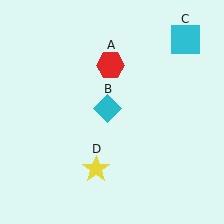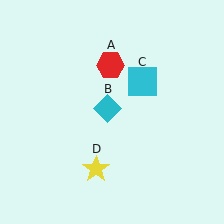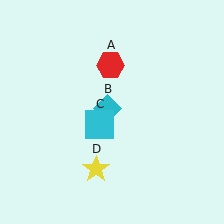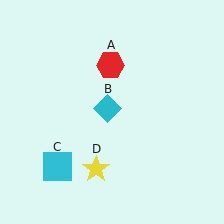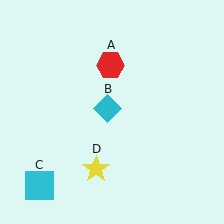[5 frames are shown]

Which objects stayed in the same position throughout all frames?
Red hexagon (object A) and cyan diamond (object B) and yellow star (object D) remained stationary.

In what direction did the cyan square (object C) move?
The cyan square (object C) moved down and to the left.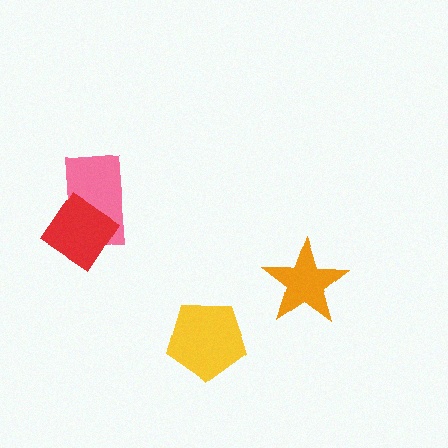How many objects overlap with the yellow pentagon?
0 objects overlap with the yellow pentagon.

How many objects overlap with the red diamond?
1 object overlaps with the red diamond.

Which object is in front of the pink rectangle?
The red diamond is in front of the pink rectangle.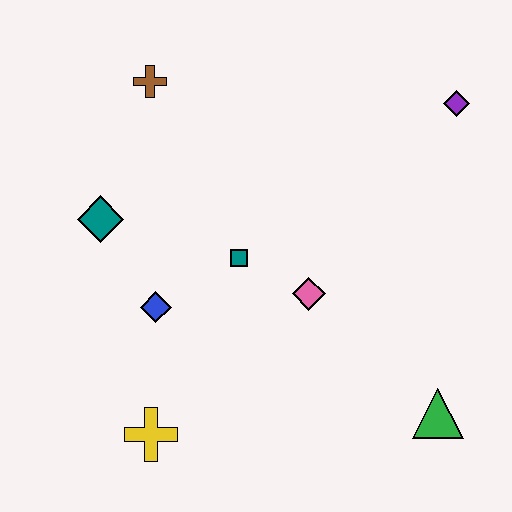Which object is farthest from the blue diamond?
The purple diamond is farthest from the blue diamond.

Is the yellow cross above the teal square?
No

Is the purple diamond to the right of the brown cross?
Yes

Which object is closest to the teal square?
The pink diamond is closest to the teal square.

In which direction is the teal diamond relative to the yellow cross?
The teal diamond is above the yellow cross.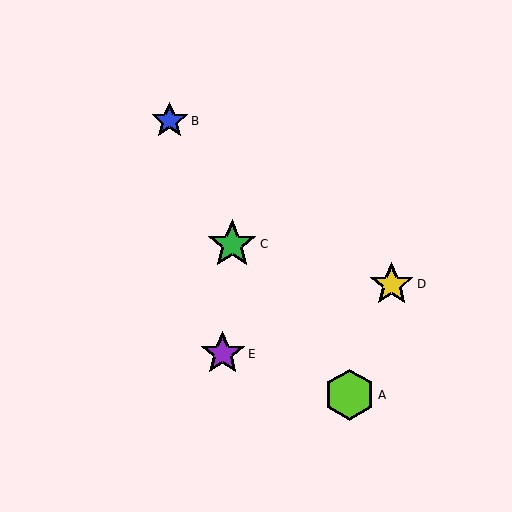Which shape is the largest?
The lime hexagon (labeled A) is the largest.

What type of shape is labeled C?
Shape C is a green star.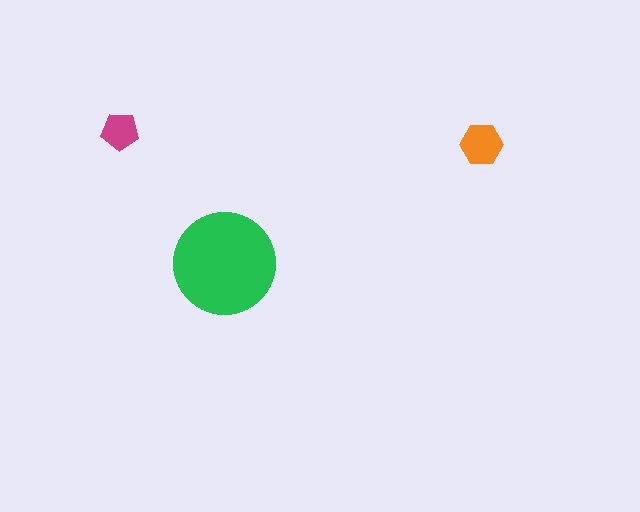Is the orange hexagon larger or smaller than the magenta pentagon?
Larger.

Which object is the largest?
The green circle.